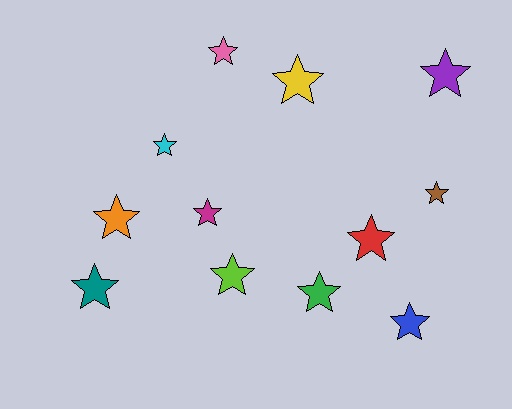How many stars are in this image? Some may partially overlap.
There are 12 stars.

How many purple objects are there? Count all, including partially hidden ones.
There is 1 purple object.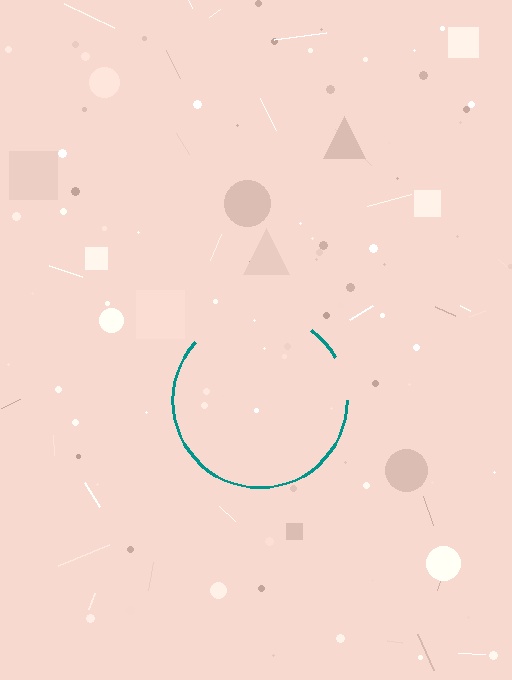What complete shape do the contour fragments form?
The contour fragments form a circle.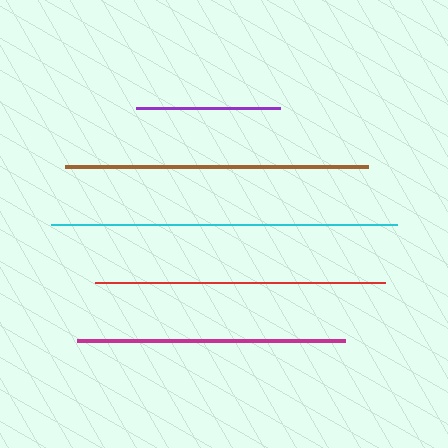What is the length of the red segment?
The red segment is approximately 290 pixels long.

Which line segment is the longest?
The cyan line is the longest at approximately 346 pixels.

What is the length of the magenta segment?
The magenta segment is approximately 267 pixels long.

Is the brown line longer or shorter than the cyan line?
The cyan line is longer than the brown line.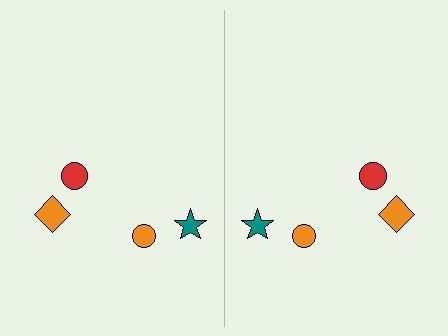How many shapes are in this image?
There are 8 shapes in this image.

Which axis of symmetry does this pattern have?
The pattern has a vertical axis of symmetry running through the center of the image.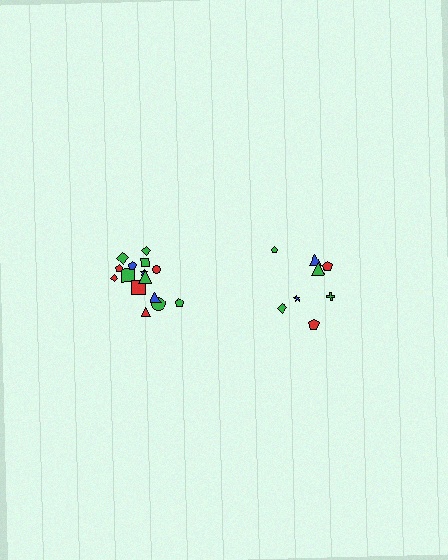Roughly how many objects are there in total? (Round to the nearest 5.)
Roughly 25 objects in total.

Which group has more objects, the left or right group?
The left group.